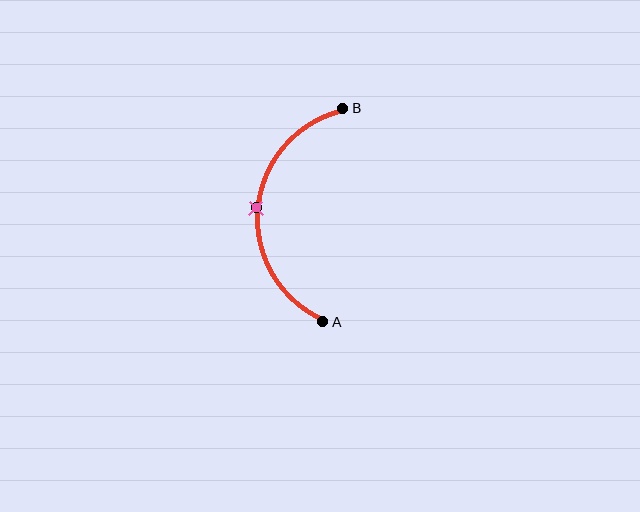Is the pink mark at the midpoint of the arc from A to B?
Yes. The pink mark lies on the arc at equal arc-length from both A and B — it is the arc midpoint.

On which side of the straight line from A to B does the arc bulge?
The arc bulges to the left of the straight line connecting A and B.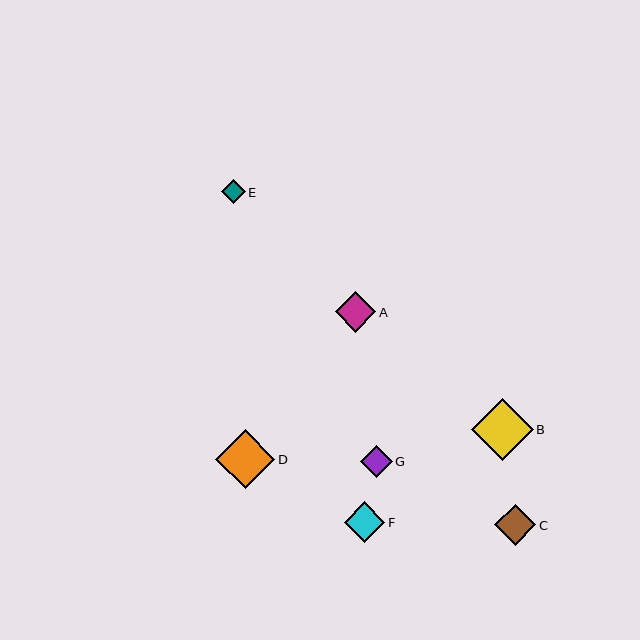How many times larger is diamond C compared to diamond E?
Diamond C is approximately 1.7 times the size of diamond E.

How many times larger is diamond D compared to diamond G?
Diamond D is approximately 1.8 times the size of diamond G.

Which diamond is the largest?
Diamond B is the largest with a size of approximately 61 pixels.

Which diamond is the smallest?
Diamond E is the smallest with a size of approximately 23 pixels.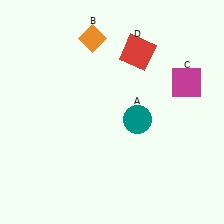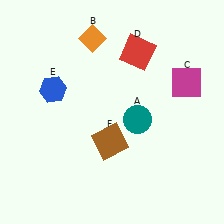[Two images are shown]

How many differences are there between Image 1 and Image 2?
There are 2 differences between the two images.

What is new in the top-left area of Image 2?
A blue hexagon (E) was added in the top-left area of Image 2.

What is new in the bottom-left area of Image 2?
A brown square (F) was added in the bottom-left area of Image 2.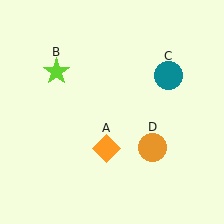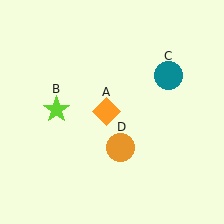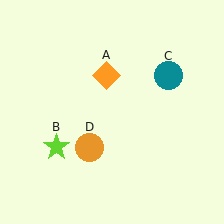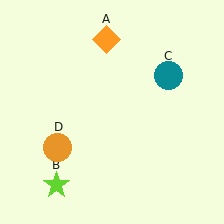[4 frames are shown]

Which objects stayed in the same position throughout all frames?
Teal circle (object C) remained stationary.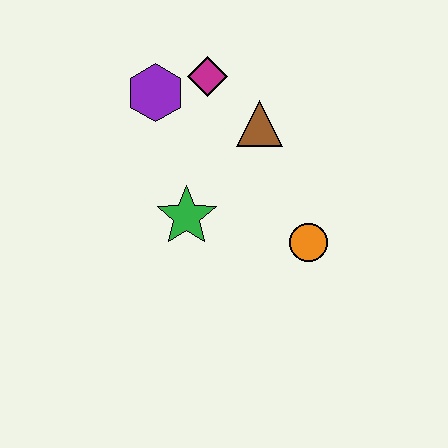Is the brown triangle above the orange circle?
Yes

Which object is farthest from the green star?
The magenta diamond is farthest from the green star.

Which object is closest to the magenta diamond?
The purple hexagon is closest to the magenta diamond.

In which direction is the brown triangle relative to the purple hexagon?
The brown triangle is to the right of the purple hexagon.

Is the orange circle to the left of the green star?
No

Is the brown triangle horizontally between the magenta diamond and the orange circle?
Yes